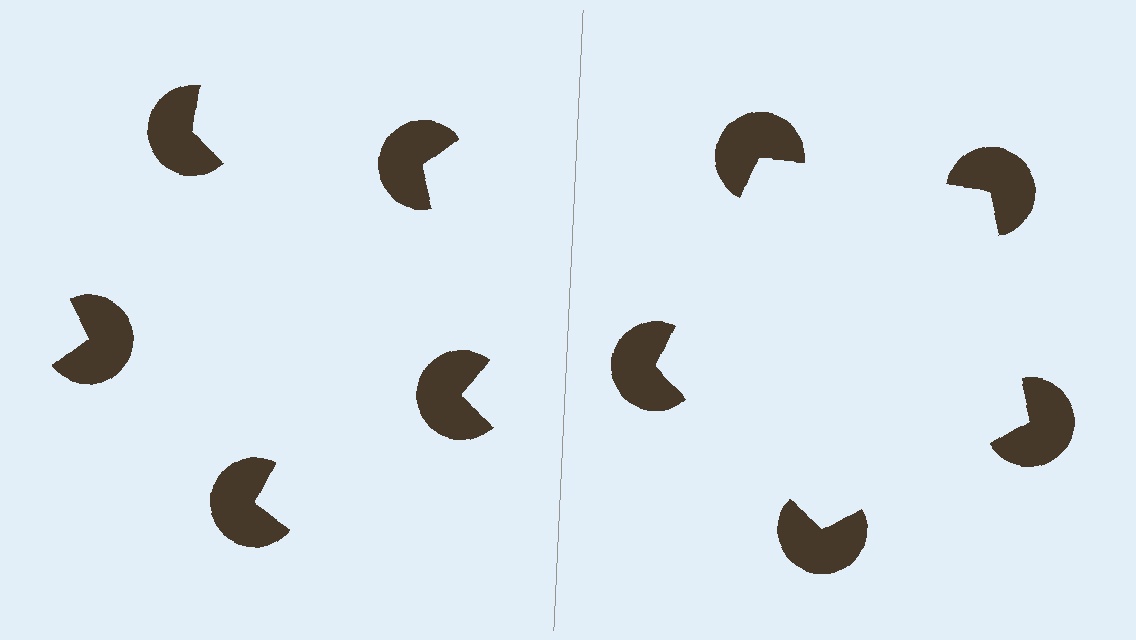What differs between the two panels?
The pac-man discs are positioned identically on both sides; only the wedge orientations differ. On the right they align to a pentagon; on the left they are misaligned.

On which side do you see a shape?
An illusory pentagon appears on the right side. On the left side the wedge cuts are rotated, so no coherent shape forms.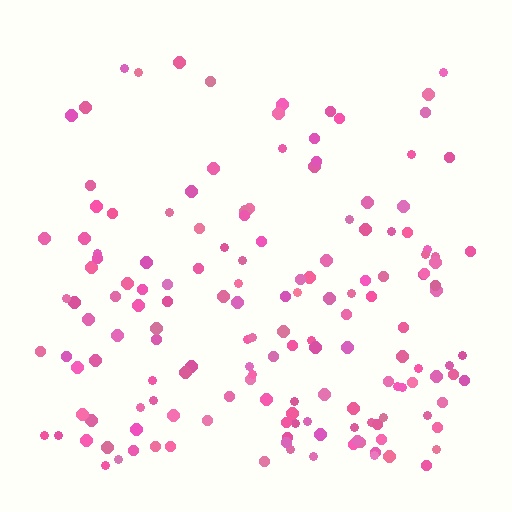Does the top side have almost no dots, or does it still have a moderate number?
Still a moderate number, just noticeably fewer than the bottom.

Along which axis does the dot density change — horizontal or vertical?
Vertical.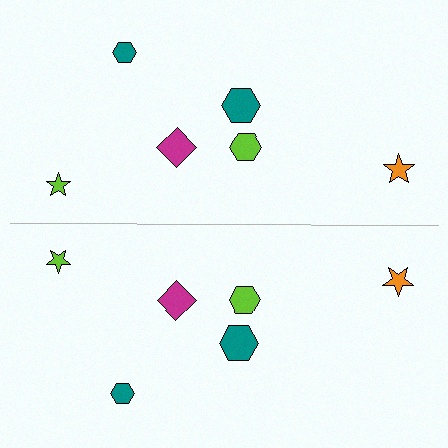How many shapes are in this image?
There are 12 shapes in this image.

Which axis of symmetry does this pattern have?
The pattern has a horizontal axis of symmetry running through the center of the image.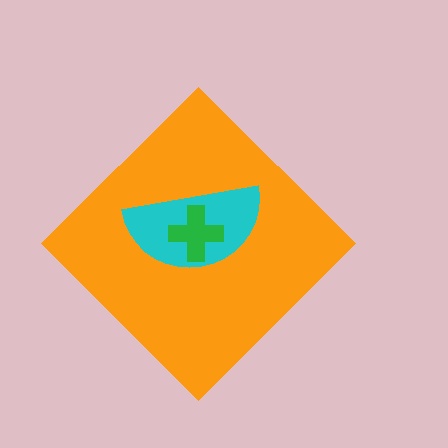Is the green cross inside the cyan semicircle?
Yes.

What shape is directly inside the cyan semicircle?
The green cross.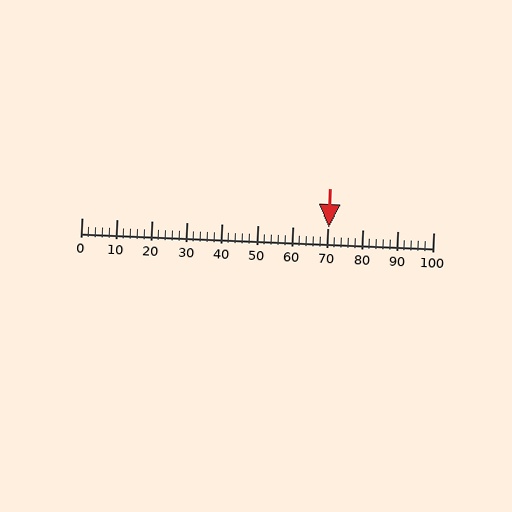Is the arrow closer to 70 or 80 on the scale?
The arrow is closer to 70.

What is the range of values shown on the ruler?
The ruler shows values from 0 to 100.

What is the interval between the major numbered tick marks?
The major tick marks are spaced 10 units apart.